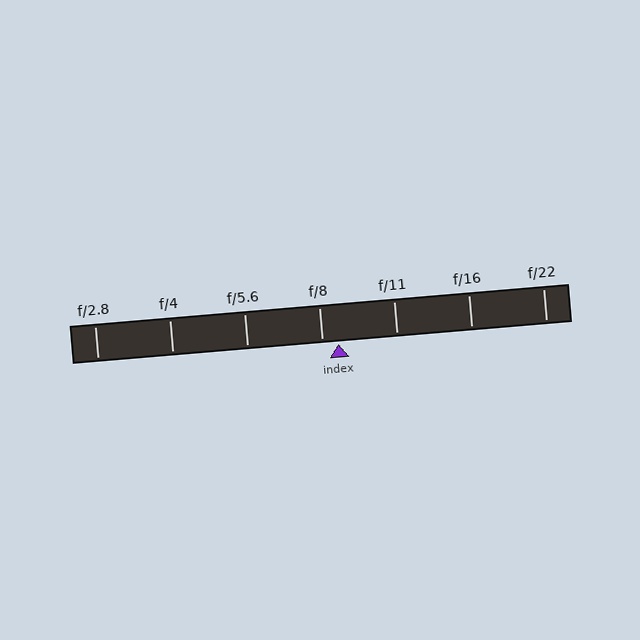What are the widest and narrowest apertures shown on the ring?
The widest aperture shown is f/2.8 and the narrowest is f/22.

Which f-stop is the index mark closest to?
The index mark is closest to f/8.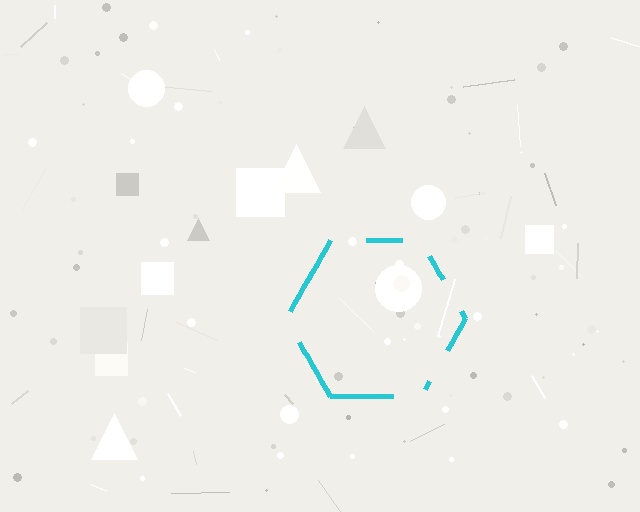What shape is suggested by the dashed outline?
The dashed outline suggests a hexagon.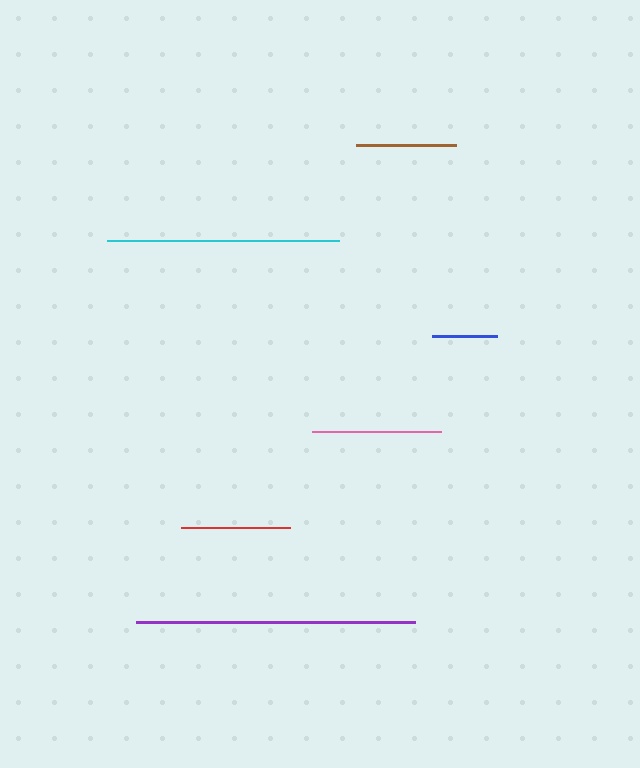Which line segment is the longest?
The purple line is the longest at approximately 279 pixels.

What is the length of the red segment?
The red segment is approximately 110 pixels long.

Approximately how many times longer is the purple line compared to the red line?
The purple line is approximately 2.5 times the length of the red line.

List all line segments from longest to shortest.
From longest to shortest: purple, cyan, pink, red, brown, blue.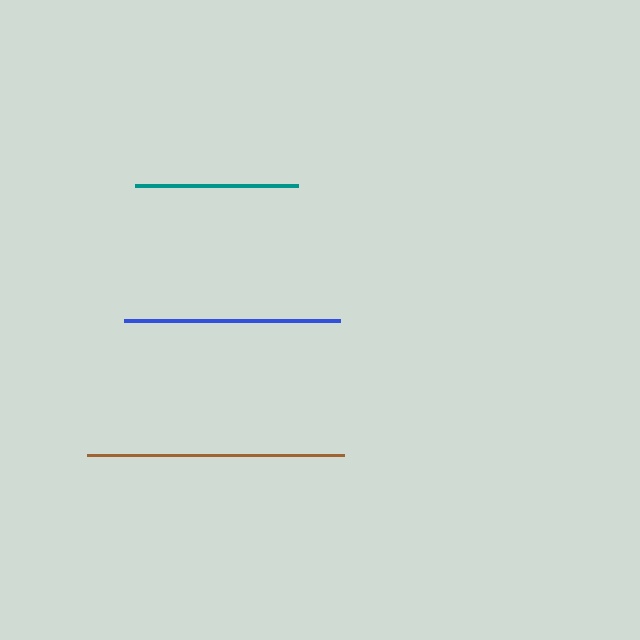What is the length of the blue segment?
The blue segment is approximately 217 pixels long.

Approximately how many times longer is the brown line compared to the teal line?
The brown line is approximately 1.6 times the length of the teal line.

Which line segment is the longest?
The brown line is the longest at approximately 257 pixels.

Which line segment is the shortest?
The teal line is the shortest at approximately 164 pixels.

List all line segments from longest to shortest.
From longest to shortest: brown, blue, teal.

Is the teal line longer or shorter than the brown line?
The brown line is longer than the teal line.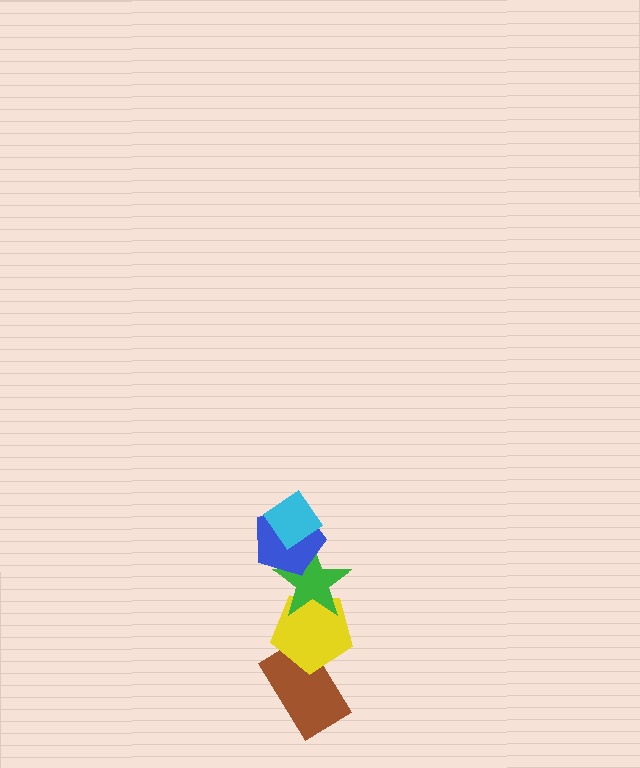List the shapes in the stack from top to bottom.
From top to bottom: the cyan diamond, the blue pentagon, the green star, the yellow pentagon, the brown rectangle.